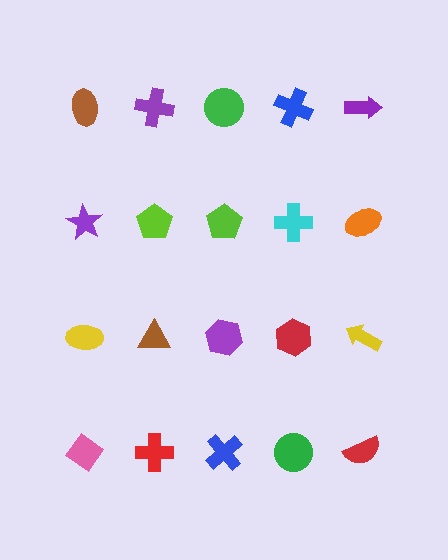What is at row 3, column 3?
A purple hexagon.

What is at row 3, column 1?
A yellow ellipse.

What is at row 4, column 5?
A red semicircle.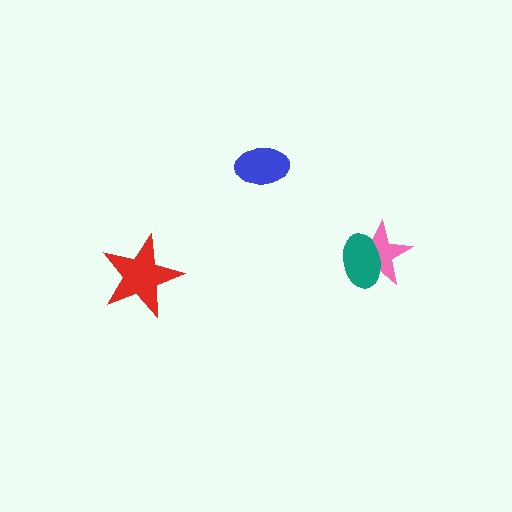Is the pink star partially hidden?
Yes, it is partially covered by another shape.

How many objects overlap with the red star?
0 objects overlap with the red star.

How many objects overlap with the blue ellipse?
0 objects overlap with the blue ellipse.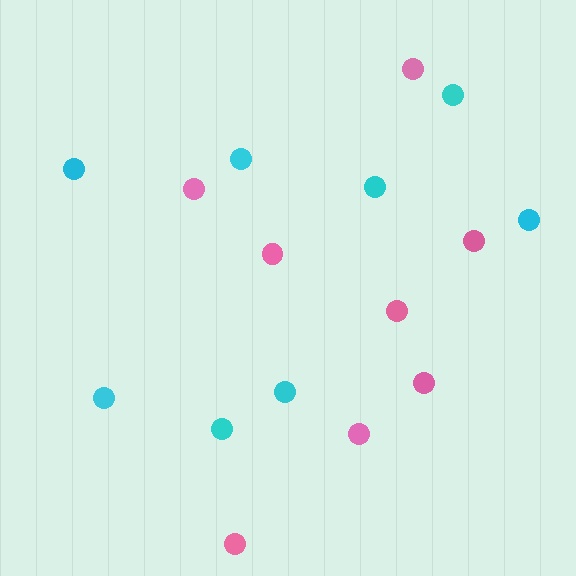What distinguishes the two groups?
There are 2 groups: one group of pink circles (8) and one group of cyan circles (8).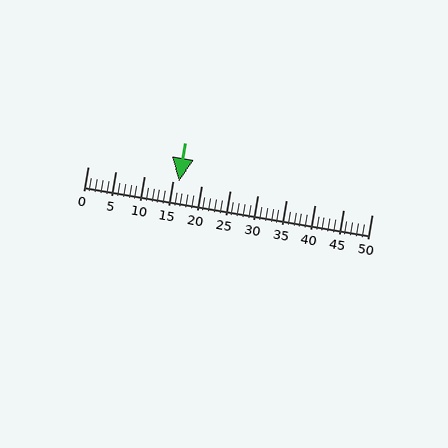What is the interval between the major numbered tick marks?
The major tick marks are spaced 5 units apart.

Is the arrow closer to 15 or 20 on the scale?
The arrow is closer to 15.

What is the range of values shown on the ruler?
The ruler shows values from 0 to 50.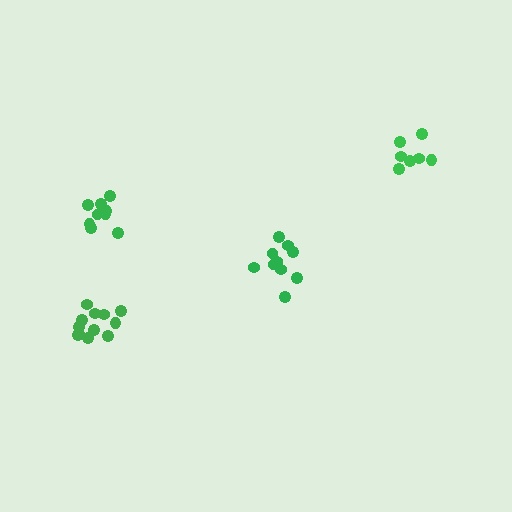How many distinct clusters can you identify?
There are 4 distinct clusters.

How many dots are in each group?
Group 1: 9 dots, Group 2: 10 dots, Group 3: 12 dots, Group 4: 7 dots (38 total).